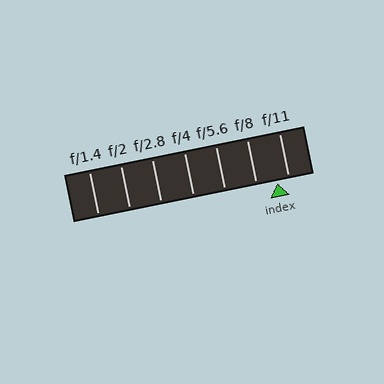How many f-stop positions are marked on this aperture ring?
There are 7 f-stop positions marked.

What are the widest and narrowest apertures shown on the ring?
The widest aperture shown is f/1.4 and the narrowest is f/11.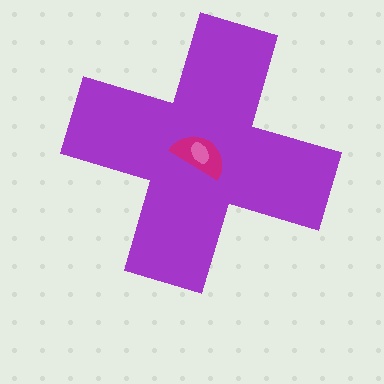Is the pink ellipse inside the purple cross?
Yes.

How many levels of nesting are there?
3.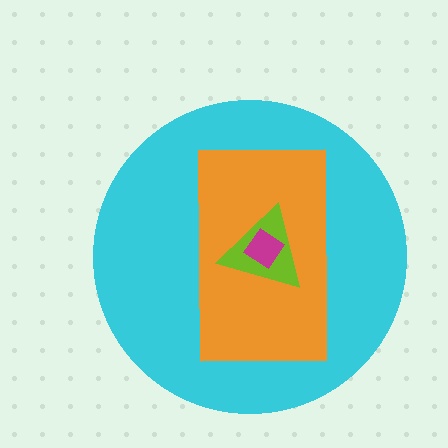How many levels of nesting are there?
4.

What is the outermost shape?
The cyan circle.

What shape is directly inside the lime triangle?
The magenta diamond.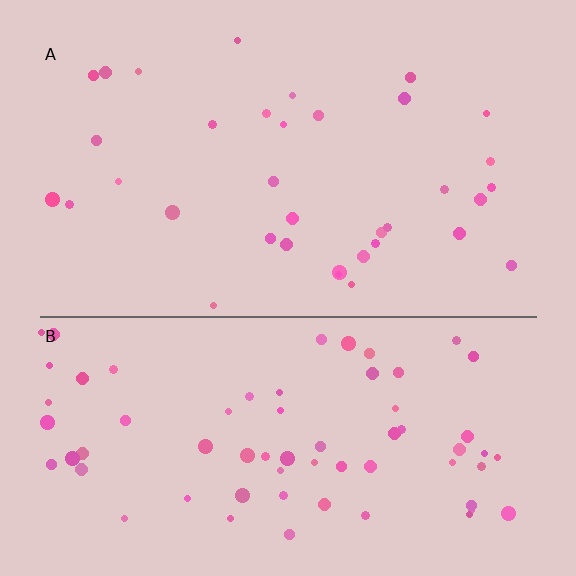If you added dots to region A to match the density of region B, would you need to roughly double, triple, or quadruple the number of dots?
Approximately double.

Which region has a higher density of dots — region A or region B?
B (the bottom).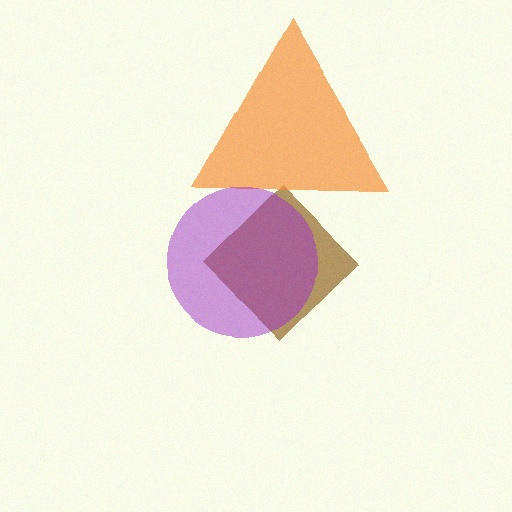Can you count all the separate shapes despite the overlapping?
Yes, there are 3 separate shapes.